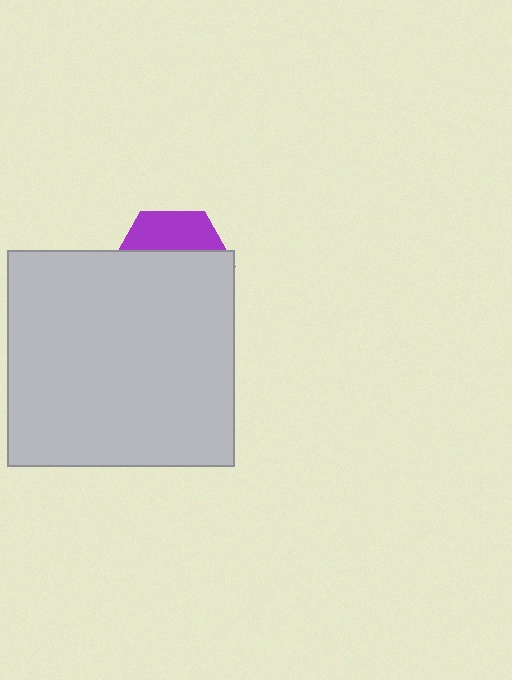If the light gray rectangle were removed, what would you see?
You would see the complete purple hexagon.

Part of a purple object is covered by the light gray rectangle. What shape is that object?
It is a hexagon.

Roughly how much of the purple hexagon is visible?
A small part of it is visible (roughly 31%).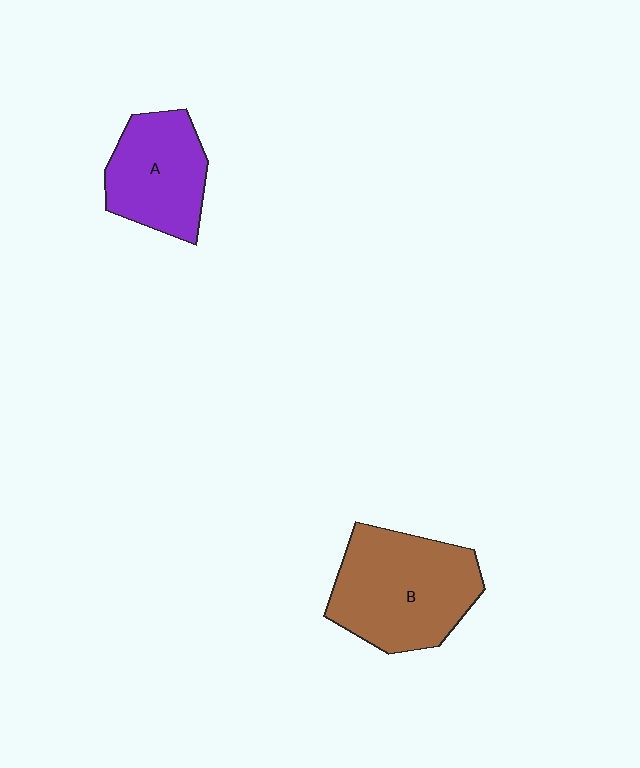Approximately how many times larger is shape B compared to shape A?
Approximately 1.4 times.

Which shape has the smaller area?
Shape A (purple).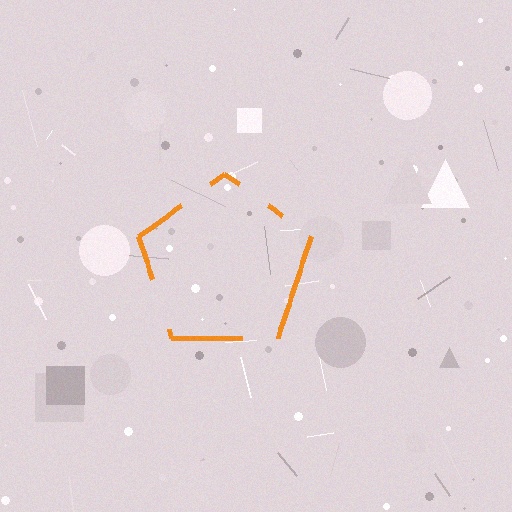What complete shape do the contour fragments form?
The contour fragments form a pentagon.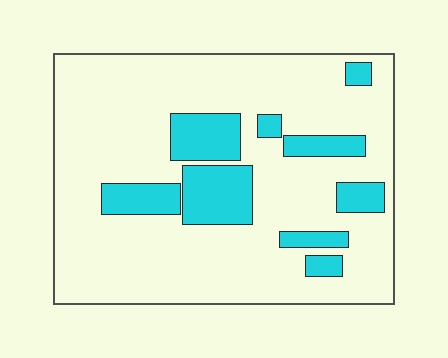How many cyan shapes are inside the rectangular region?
9.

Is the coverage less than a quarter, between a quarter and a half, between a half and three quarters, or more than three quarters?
Less than a quarter.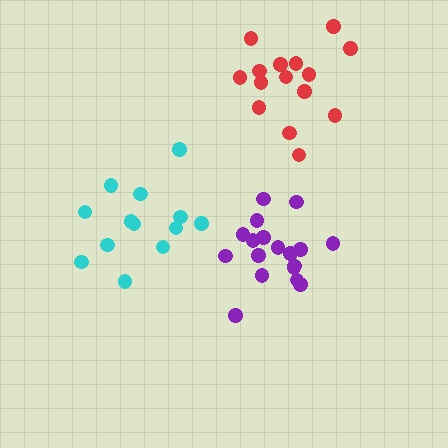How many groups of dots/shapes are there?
There are 3 groups.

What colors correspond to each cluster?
The clusters are colored: purple, cyan, red.